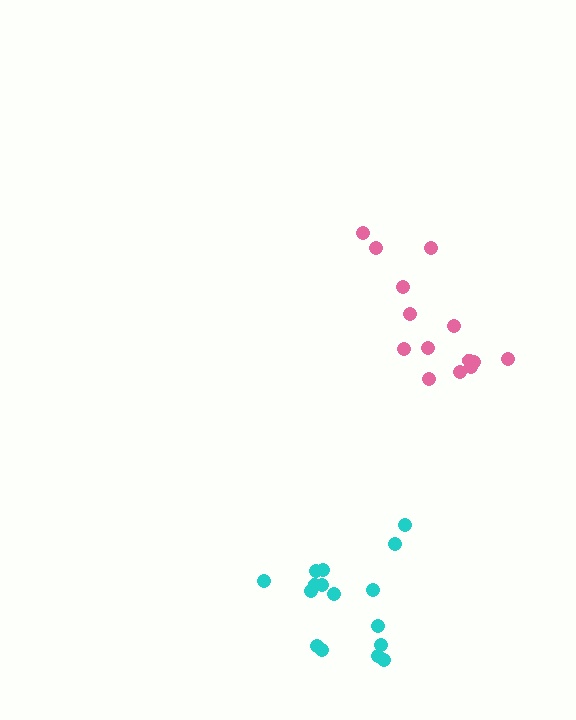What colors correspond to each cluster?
The clusters are colored: pink, cyan.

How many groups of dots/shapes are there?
There are 2 groups.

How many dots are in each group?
Group 1: 14 dots, Group 2: 16 dots (30 total).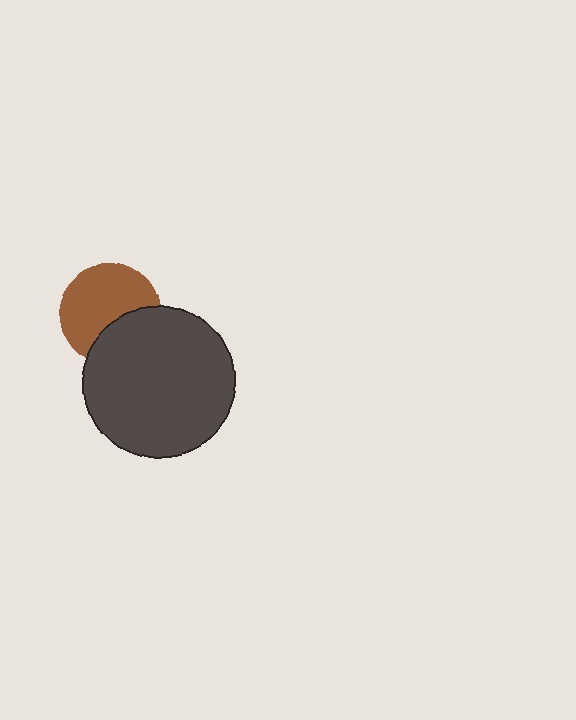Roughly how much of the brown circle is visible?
Most of it is visible (roughly 66%).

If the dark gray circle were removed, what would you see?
You would see the complete brown circle.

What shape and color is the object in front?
The object in front is a dark gray circle.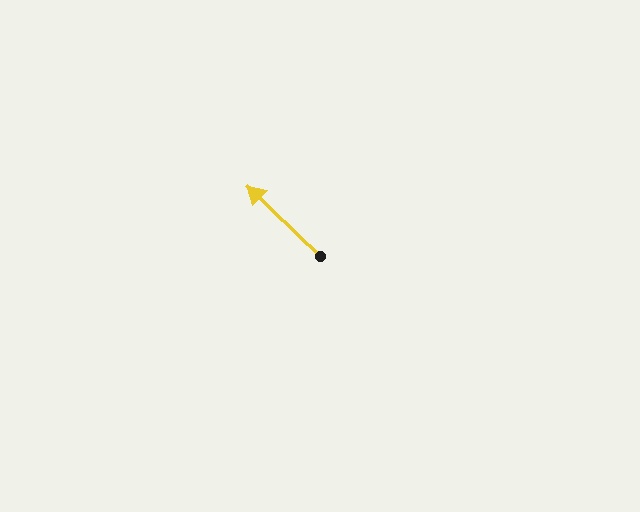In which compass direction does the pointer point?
Northwest.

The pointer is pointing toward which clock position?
Roughly 10 o'clock.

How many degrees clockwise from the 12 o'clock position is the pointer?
Approximately 314 degrees.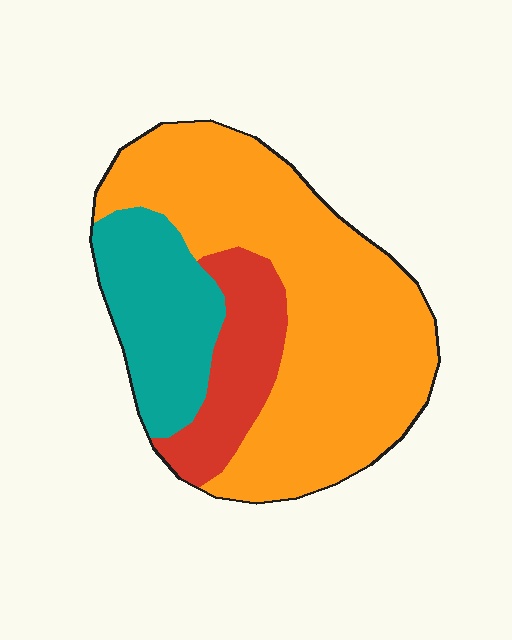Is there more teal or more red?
Teal.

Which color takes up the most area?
Orange, at roughly 60%.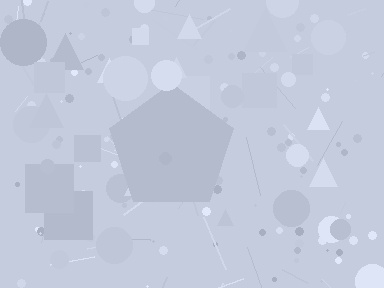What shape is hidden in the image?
A pentagon is hidden in the image.